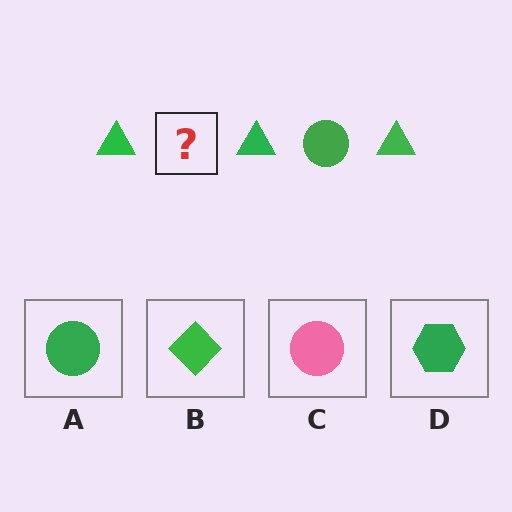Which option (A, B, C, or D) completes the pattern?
A.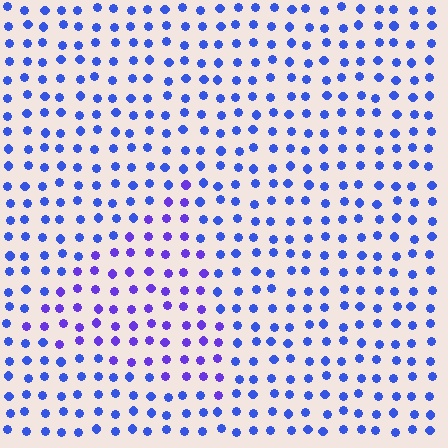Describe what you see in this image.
The image is filled with small blue elements in a uniform arrangement. A triangle-shaped region is visible where the elements are tinted to a slightly different hue, forming a subtle color boundary.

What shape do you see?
I see a triangle.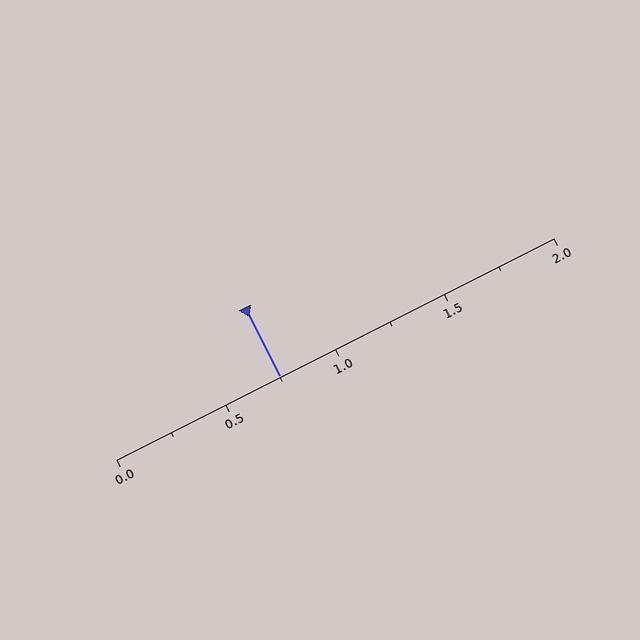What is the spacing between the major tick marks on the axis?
The major ticks are spaced 0.5 apart.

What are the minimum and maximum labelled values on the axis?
The axis runs from 0.0 to 2.0.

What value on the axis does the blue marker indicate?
The marker indicates approximately 0.75.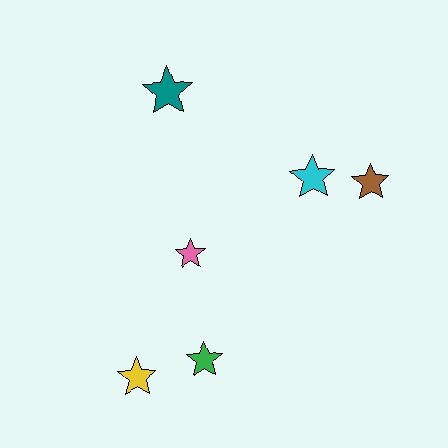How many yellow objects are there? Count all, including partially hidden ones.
There is 1 yellow object.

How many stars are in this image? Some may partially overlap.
There are 6 stars.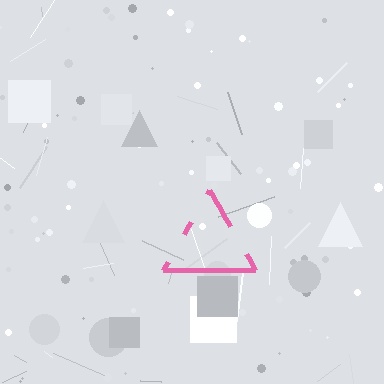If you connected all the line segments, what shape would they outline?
They would outline a triangle.